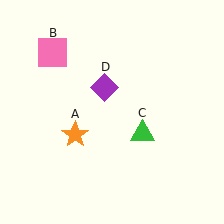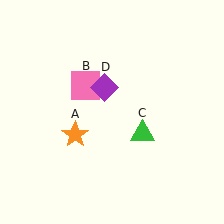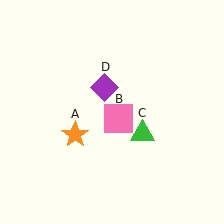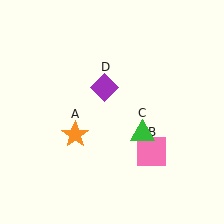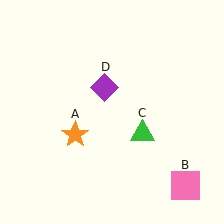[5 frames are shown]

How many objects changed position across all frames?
1 object changed position: pink square (object B).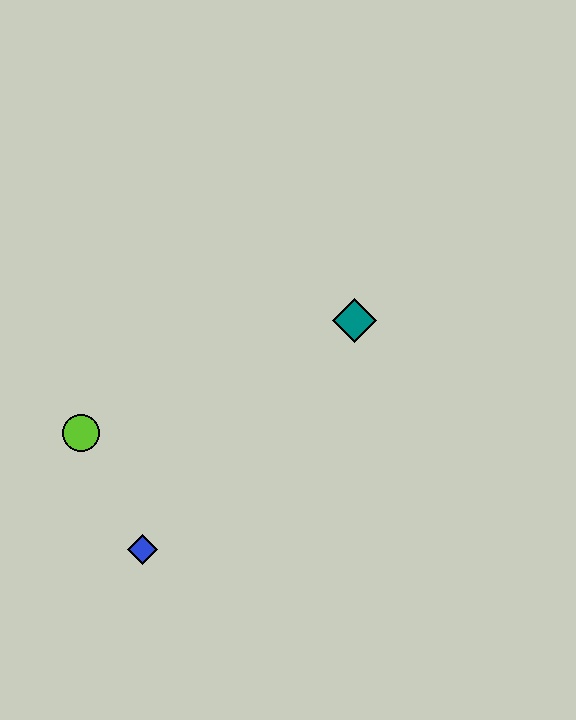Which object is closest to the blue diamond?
The lime circle is closest to the blue diamond.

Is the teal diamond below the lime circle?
No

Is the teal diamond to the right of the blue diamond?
Yes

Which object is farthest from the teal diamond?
The blue diamond is farthest from the teal diamond.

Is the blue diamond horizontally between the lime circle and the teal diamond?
Yes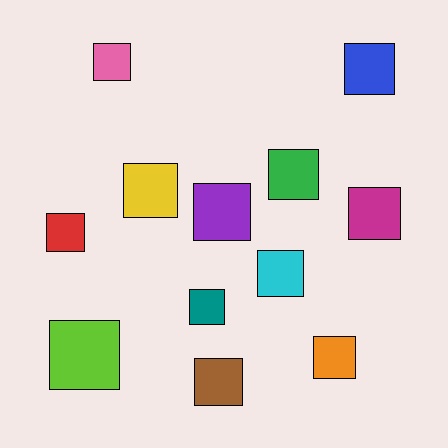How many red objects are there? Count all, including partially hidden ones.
There is 1 red object.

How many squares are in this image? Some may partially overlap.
There are 12 squares.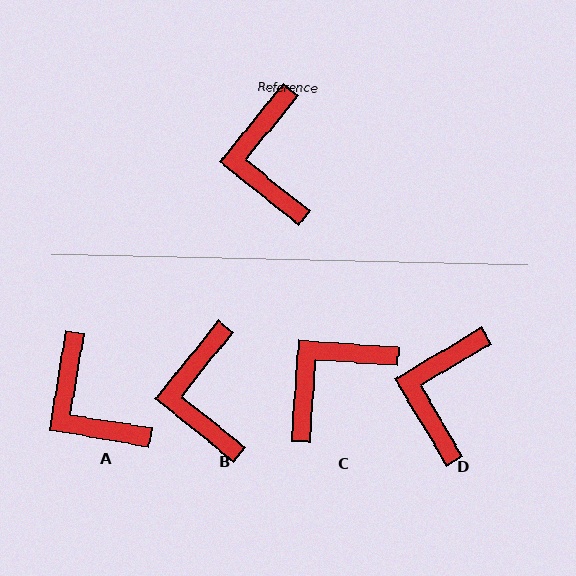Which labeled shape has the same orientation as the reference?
B.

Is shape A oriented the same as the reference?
No, it is off by about 30 degrees.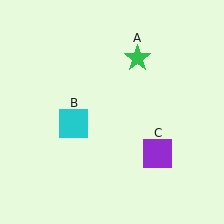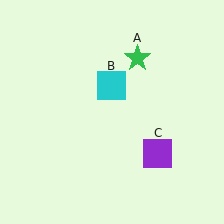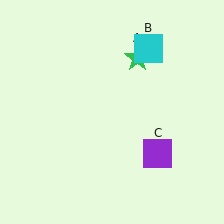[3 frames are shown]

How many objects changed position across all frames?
1 object changed position: cyan square (object B).